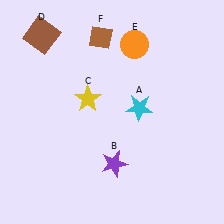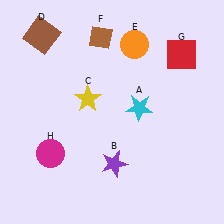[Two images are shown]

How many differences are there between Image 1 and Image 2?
There are 2 differences between the two images.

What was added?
A red square (G), a magenta circle (H) were added in Image 2.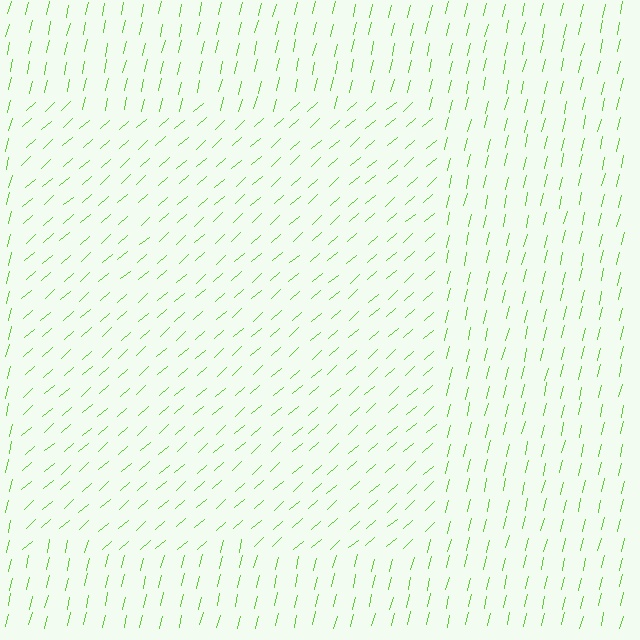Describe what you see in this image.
The image is filled with small lime line segments. A rectangle region in the image has lines oriented differently from the surrounding lines, creating a visible texture boundary.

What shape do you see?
I see a rectangle.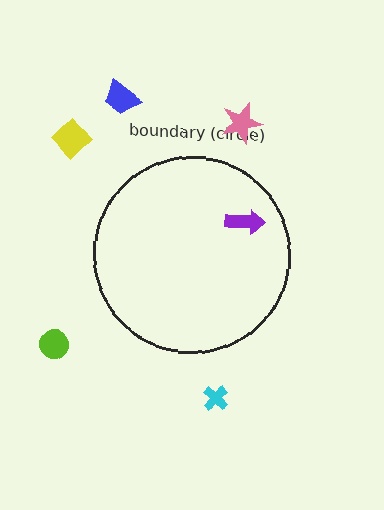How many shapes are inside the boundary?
1 inside, 5 outside.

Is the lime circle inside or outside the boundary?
Outside.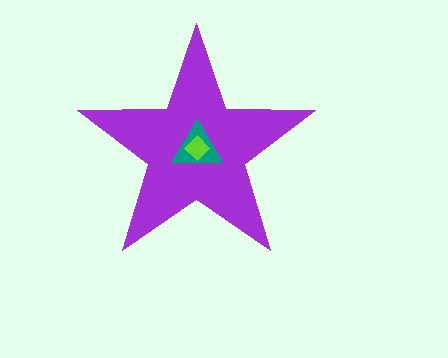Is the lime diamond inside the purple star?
Yes.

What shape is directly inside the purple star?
The teal triangle.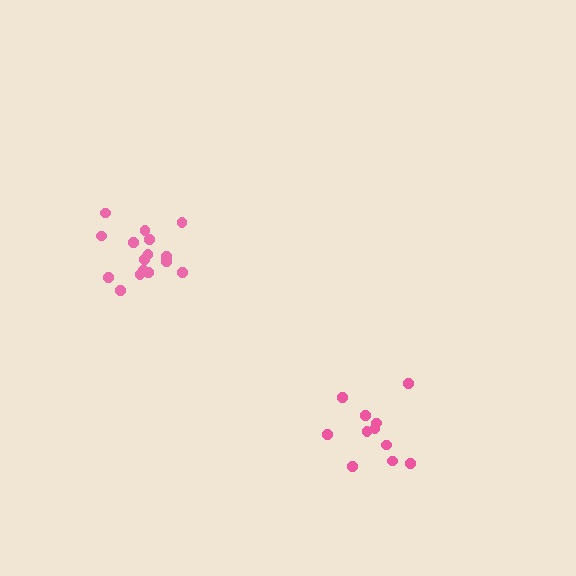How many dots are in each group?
Group 1: 11 dots, Group 2: 16 dots (27 total).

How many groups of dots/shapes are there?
There are 2 groups.